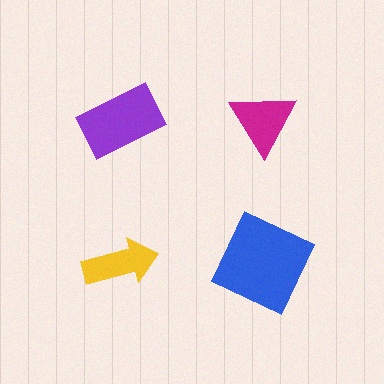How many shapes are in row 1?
2 shapes.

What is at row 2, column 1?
A yellow arrow.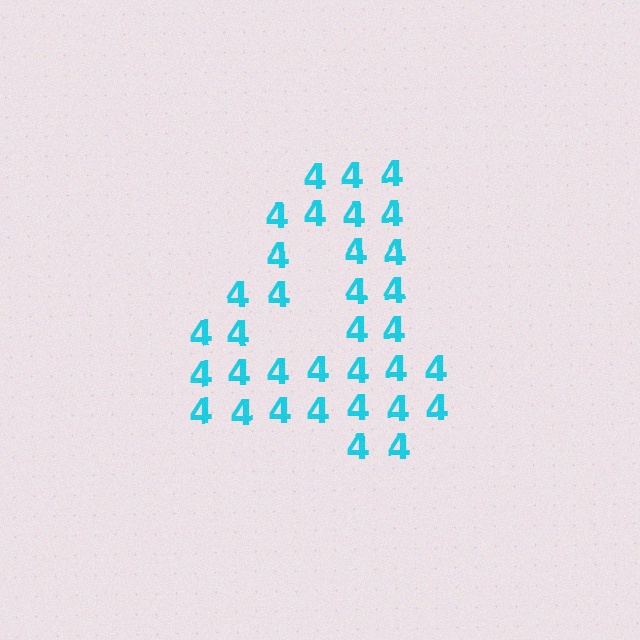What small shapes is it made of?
It is made of small digit 4's.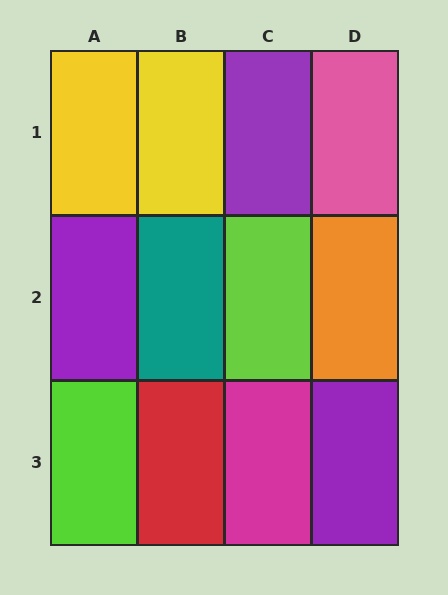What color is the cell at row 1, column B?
Yellow.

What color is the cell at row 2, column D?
Orange.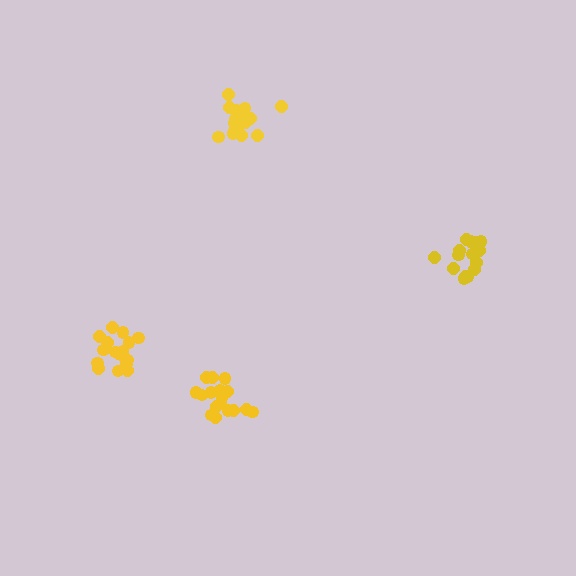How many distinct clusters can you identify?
There are 4 distinct clusters.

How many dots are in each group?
Group 1: 16 dots, Group 2: 17 dots, Group 3: 16 dots, Group 4: 17 dots (66 total).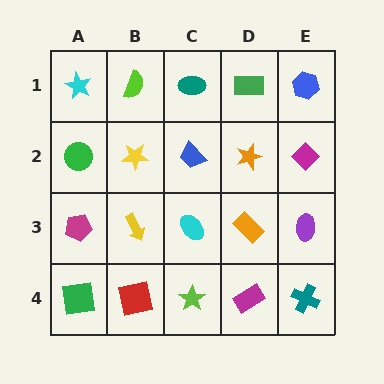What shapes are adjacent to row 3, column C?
A blue trapezoid (row 2, column C), a lime star (row 4, column C), a yellow arrow (row 3, column B), an orange rectangle (row 3, column D).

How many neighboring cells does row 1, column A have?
2.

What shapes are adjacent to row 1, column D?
An orange star (row 2, column D), a teal ellipse (row 1, column C), a blue hexagon (row 1, column E).